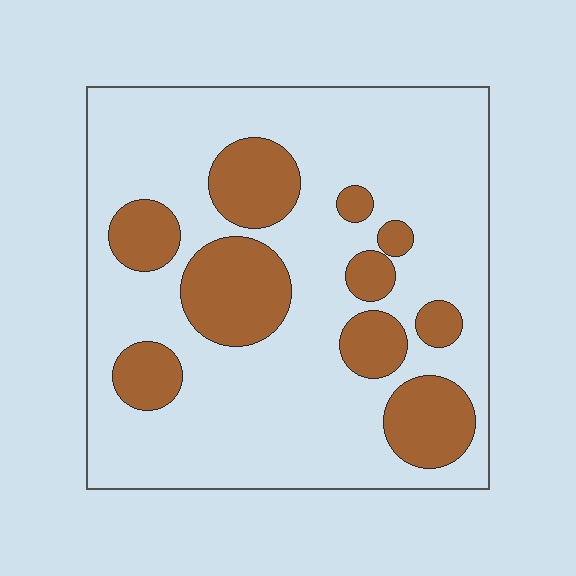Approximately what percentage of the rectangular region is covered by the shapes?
Approximately 25%.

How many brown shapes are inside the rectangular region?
10.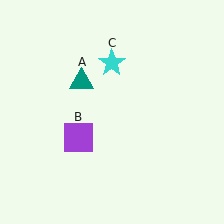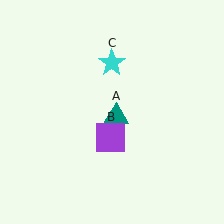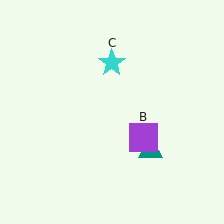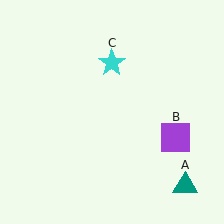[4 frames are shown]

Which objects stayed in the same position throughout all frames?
Cyan star (object C) remained stationary.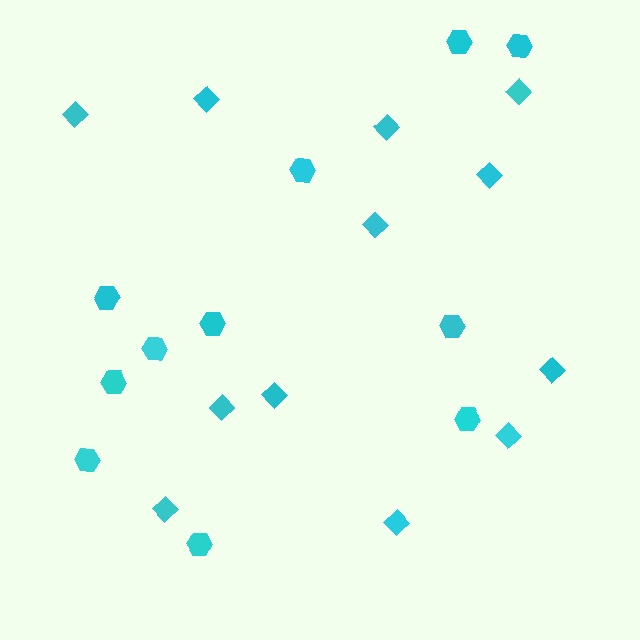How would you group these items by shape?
There are 2 groups: one group of diamonds (12) and one group of hexagons (11).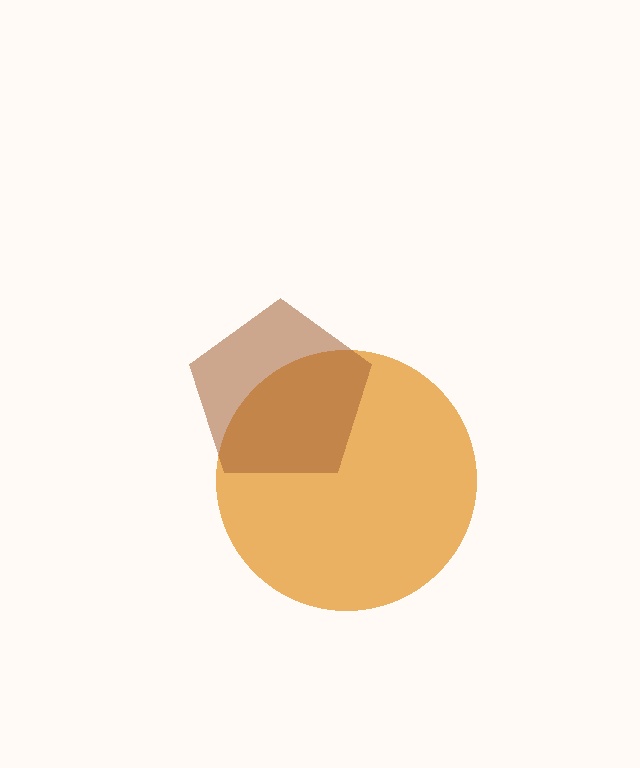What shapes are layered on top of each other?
The layered shapes are: an orange circle, a brown pentagon.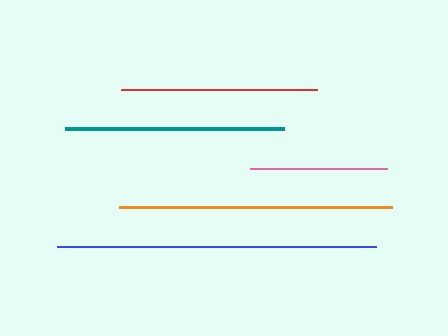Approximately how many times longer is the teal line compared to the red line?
The teal line is approximately 1.1 times the length of the red line.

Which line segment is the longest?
The blue line is the longest at approximately 318 pixels.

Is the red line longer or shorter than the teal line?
The teal line is longer than the red line.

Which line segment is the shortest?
The pink line is the shortest at approximately 137 pixels.